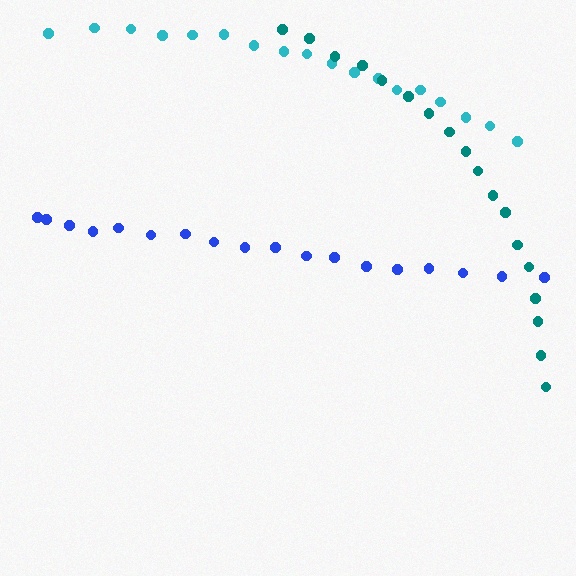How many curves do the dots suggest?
There are 3 distinct paths.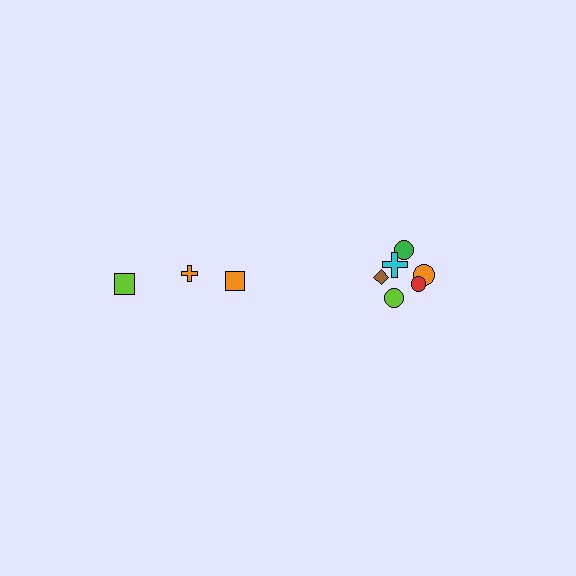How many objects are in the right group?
There are 6 objects.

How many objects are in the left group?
There are 3 objects.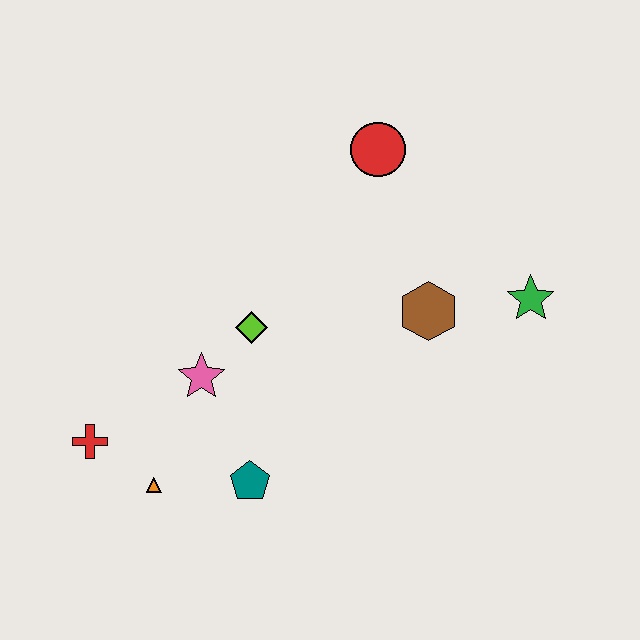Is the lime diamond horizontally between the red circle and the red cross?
Yes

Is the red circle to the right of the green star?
No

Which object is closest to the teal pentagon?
The orange triangle is closest to the teal pentagon.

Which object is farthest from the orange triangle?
The green star is farthest from the orange triangle.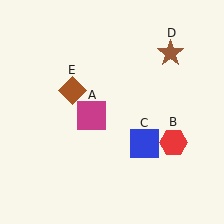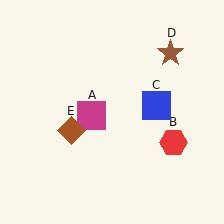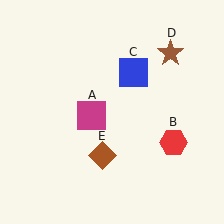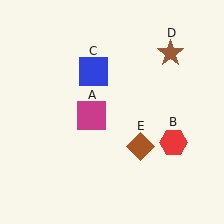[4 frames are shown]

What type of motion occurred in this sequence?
The blue square (object C), brown diamond (object E) rotated counterclockwise around the center of the scene.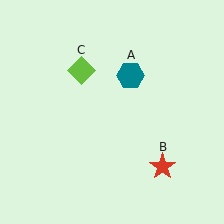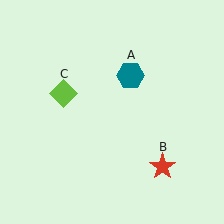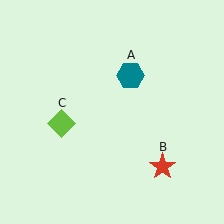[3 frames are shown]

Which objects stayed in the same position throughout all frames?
Teal hexagon (object A) and red star (object B) remained stationary.